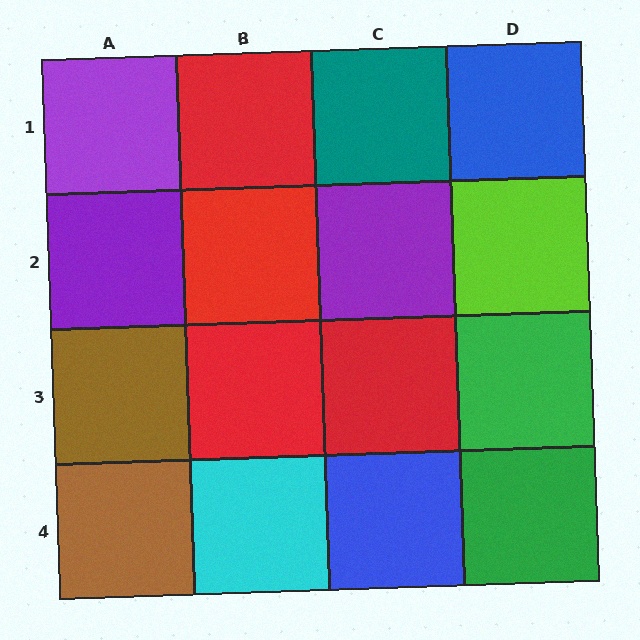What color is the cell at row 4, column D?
Green.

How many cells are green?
2 cells are green.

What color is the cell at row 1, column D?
Blue.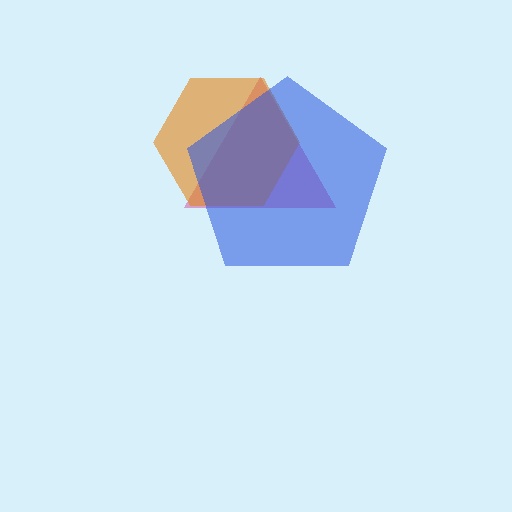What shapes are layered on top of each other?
The layered shapes are: a magenta triangle, an orange hexagon, a blue pentagon.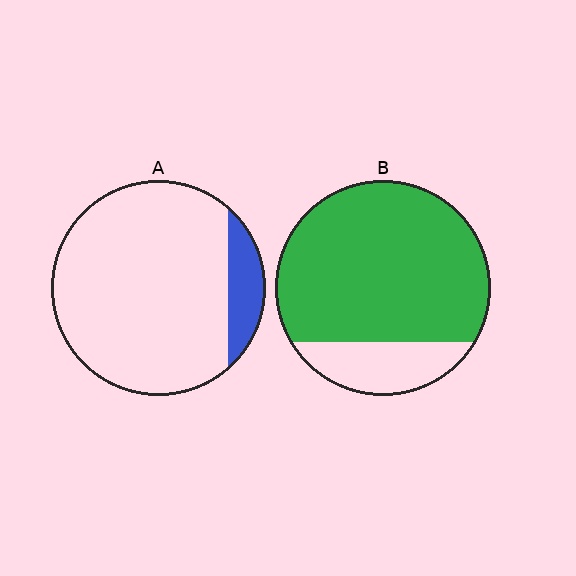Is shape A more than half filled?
No.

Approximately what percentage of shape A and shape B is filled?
A is approximately 10% and B is approximately 80%.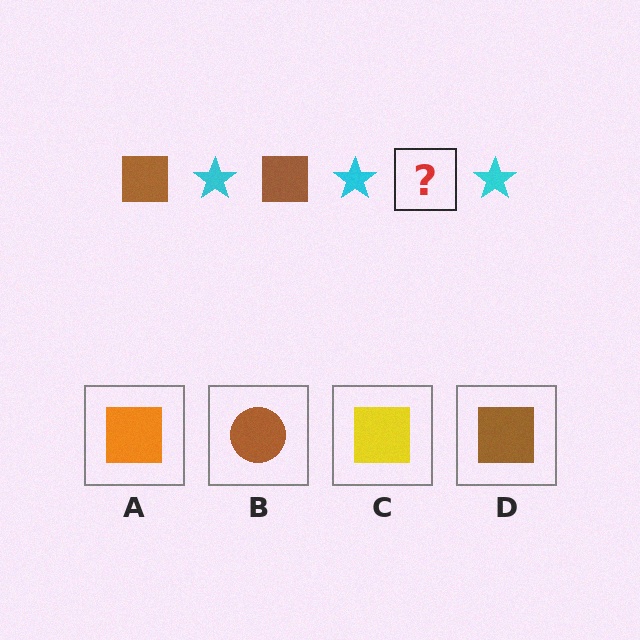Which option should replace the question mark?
Option D.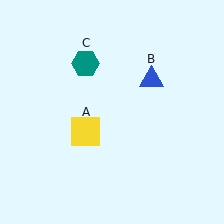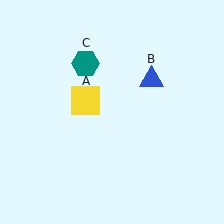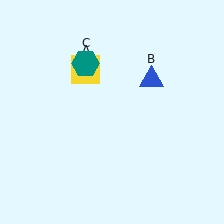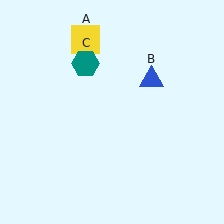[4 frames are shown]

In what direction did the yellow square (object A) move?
The yellow square (object A) moved up.